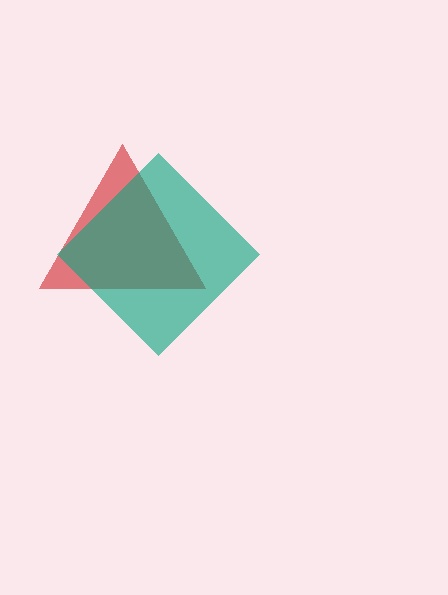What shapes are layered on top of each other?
The layered shapes are: a red triangle, a teal diamond.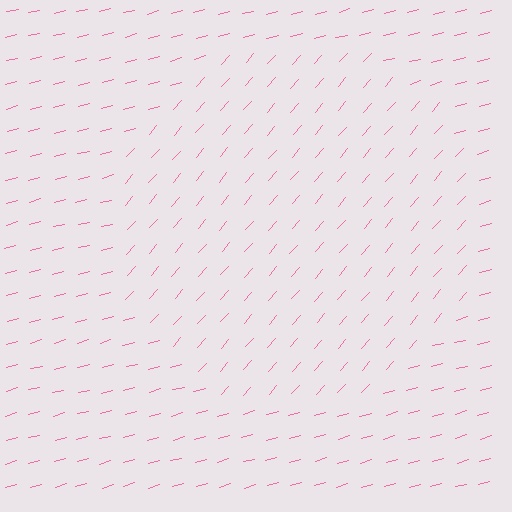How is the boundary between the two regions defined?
The boundary is defined purely by a change in line orientation (approximately 34 degrees difference). All lines are the same color and thickness.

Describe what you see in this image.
The image is filled with small pink line segments. A circle region in the image has lines oriented differently from the surrounding lines, creating a visible texture boundary.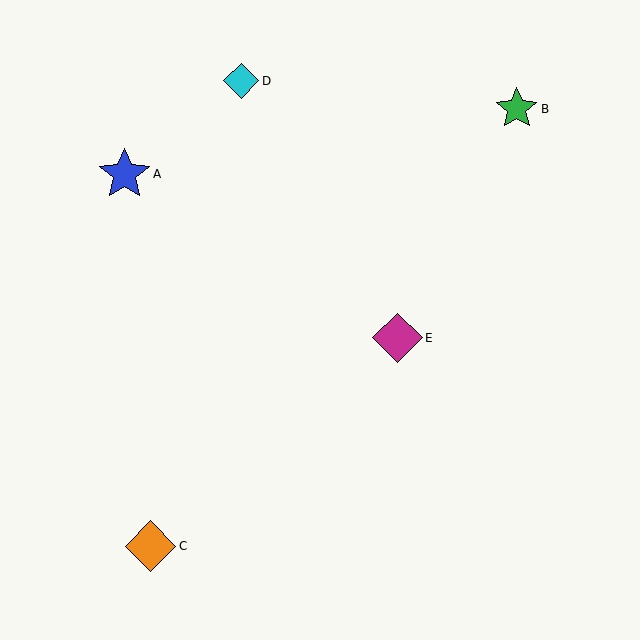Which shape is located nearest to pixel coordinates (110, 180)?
The blue star (labeled A) at (125, 174) is nearest to that location.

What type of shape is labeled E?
Shape E is a magenta diamond.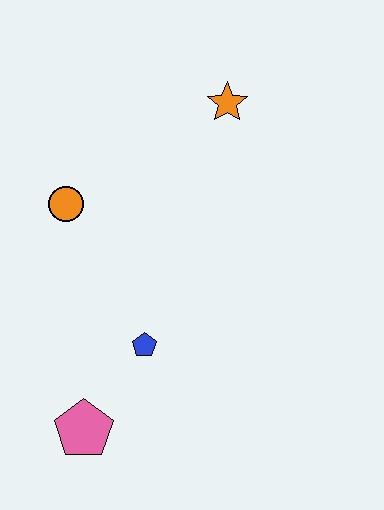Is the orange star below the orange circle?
No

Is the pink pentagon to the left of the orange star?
Yes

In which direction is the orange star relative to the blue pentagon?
The orange star is above the blue pentagon.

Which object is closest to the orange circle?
The blue pentagon is closest to the orange circle.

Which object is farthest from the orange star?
The pink pentagon is farthest from the orange star.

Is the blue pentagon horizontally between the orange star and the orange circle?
Yes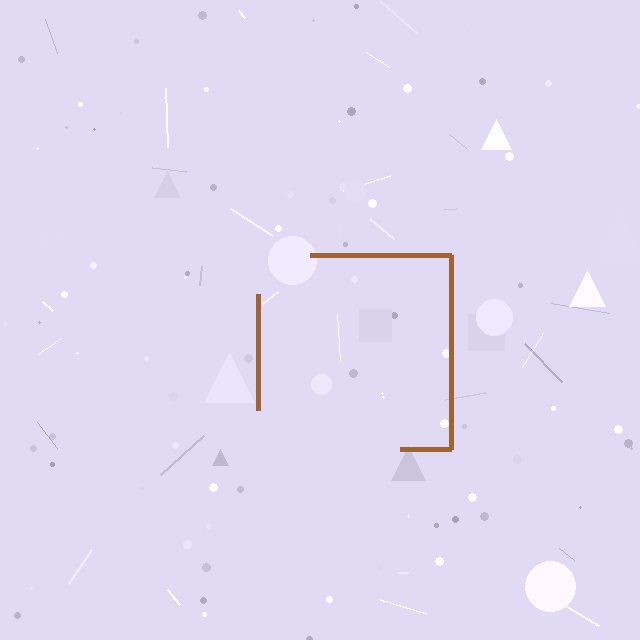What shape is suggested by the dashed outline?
The dashed outline suggests a square.